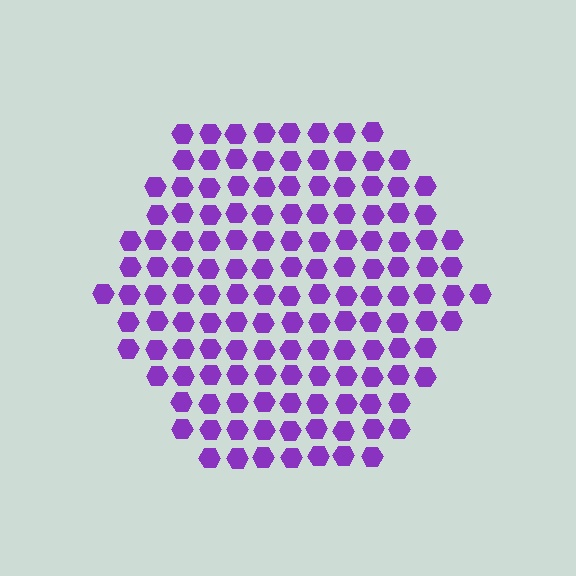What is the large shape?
The large shape is a hexagon.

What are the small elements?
The small elements are hexagons.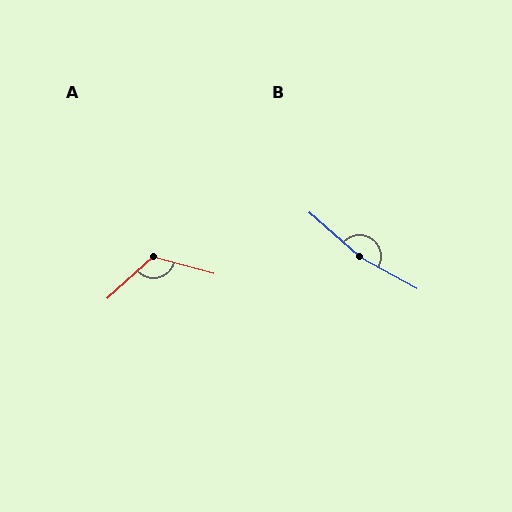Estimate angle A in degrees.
Approximately 122 degrees.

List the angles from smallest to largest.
A (122°), B (167°).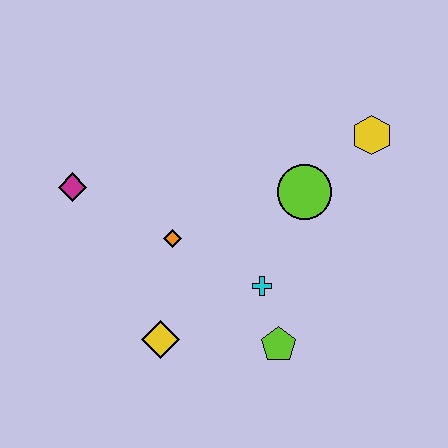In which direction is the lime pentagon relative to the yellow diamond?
The lime pentagon is to the right of the yellow diamond.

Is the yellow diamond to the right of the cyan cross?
No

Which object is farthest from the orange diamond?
The yellow hexagon is farthest from the orange diamond.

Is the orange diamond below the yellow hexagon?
Yes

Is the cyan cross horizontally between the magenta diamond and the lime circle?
Yes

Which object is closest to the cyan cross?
The lime pentagon is closest to the cyan cross.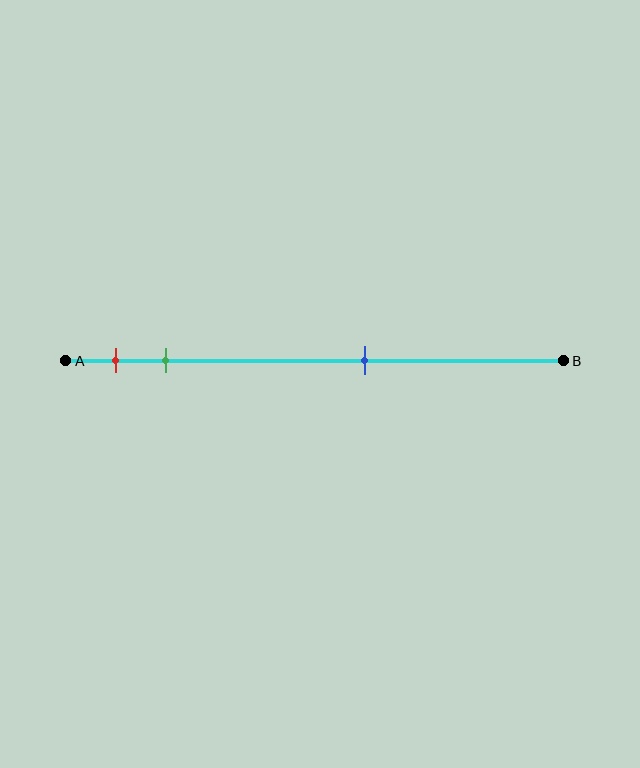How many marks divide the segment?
There are 3 marks dividing the segment.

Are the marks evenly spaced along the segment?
No, the marks are not evenly spaced.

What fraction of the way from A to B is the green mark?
The green mark is approximately 20% (0.2) of the way from A to B.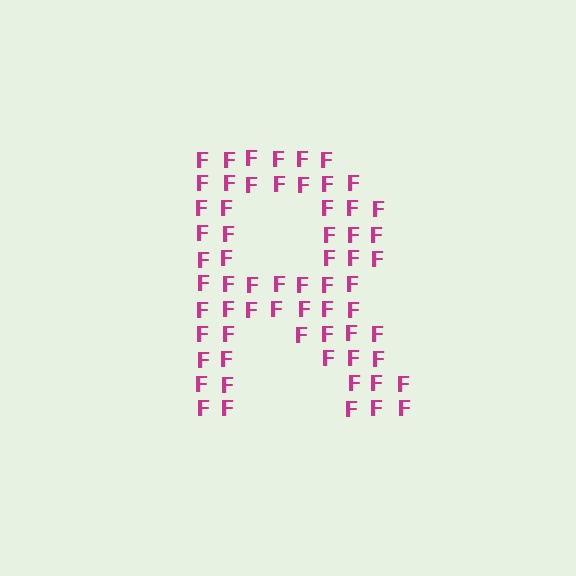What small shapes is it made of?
It is made of small letter F's.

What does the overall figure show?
The overall figure shows the letter R.